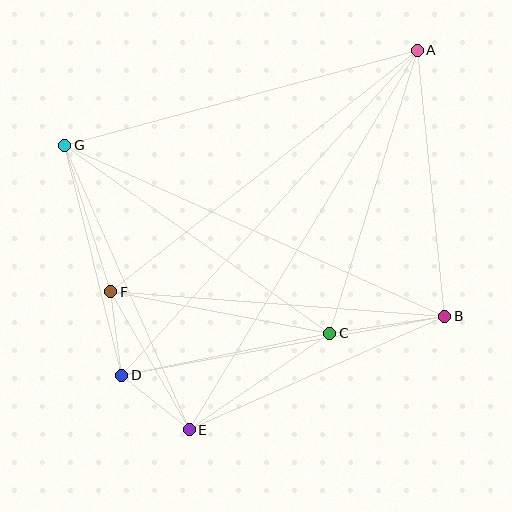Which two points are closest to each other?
Points D and F are closest to each other.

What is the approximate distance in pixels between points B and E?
The distance between B and E is approximately 279 pixels.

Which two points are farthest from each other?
Points A and E are farthest from each other.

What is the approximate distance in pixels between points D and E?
The distance between D and E is approximately 87 pixels.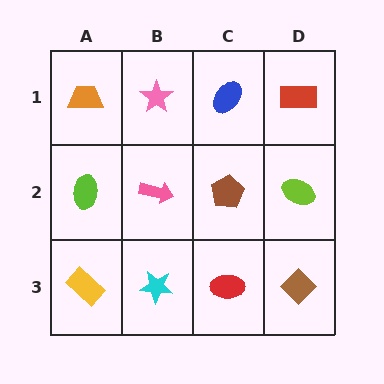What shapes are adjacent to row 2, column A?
An orange trapezoid (row 1, column A), a yellow rectangle (row 3, column A), a pink arrow (row 2, column B).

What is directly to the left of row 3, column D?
A red ellipse.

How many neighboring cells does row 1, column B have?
3.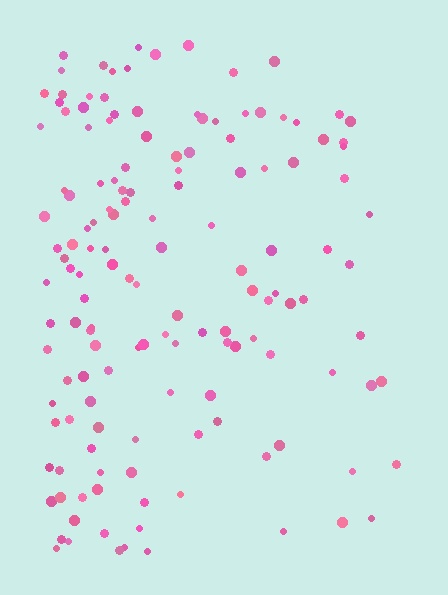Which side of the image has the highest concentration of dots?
The left.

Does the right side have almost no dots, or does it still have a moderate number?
Still a moderate number, just noticeably fewer than the left.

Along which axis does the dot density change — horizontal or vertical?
Horizontal.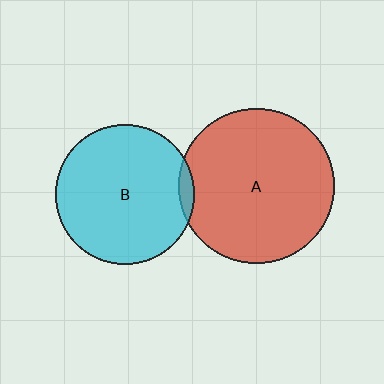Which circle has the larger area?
Circle A (red).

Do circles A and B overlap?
Yes.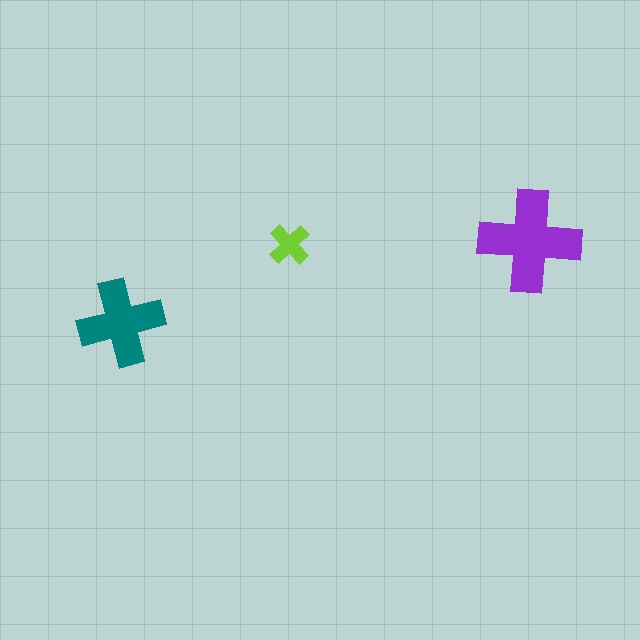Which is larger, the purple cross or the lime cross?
The purple one.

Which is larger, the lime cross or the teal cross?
The teal one.